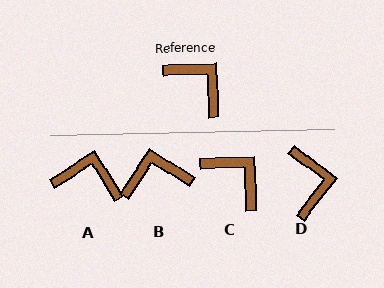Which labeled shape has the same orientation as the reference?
C.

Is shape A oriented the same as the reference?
No, it is off by about 30 degrees.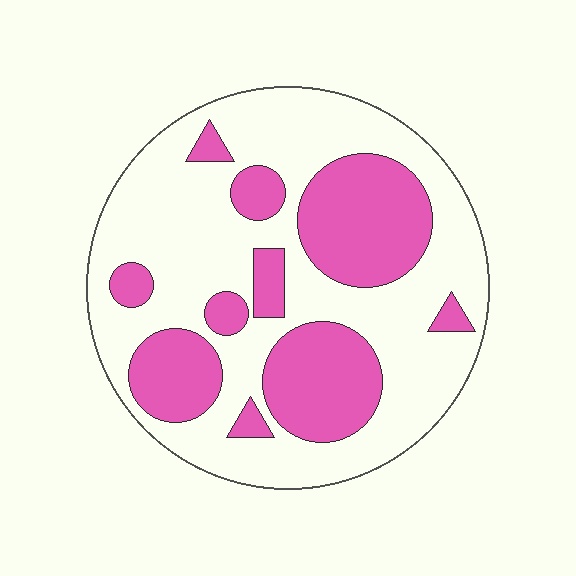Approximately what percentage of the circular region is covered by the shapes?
Approximately 35%.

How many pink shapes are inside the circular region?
10.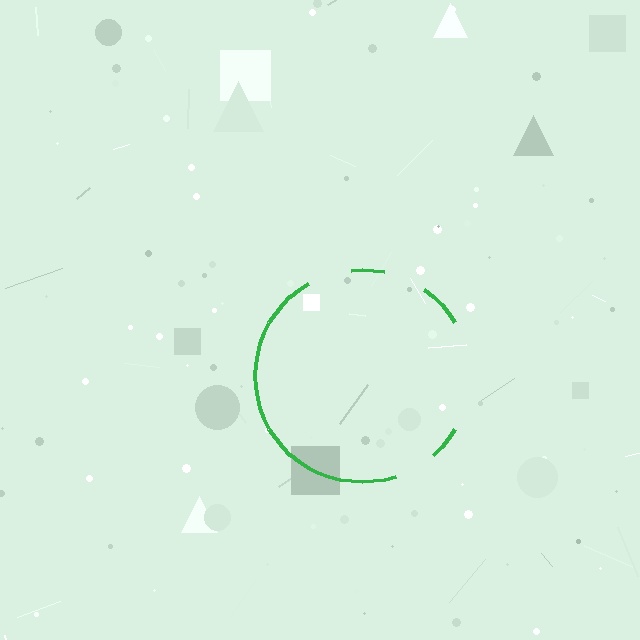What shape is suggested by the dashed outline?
The dashed outline suggests a circle.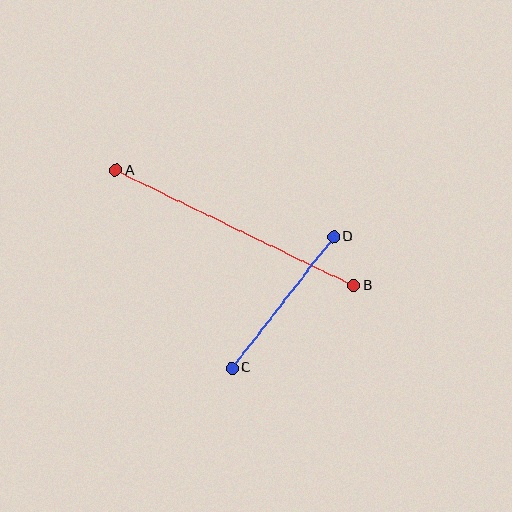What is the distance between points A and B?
The distance is approximately 264 pixels.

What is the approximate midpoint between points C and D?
The midpoint is at approximately (283, 302) pixels.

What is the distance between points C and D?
The distance is approximately 166 pixels.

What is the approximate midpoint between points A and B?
The midpoint is at approximately (235, 228) pixels.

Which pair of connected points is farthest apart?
Points A and B are farthest apart.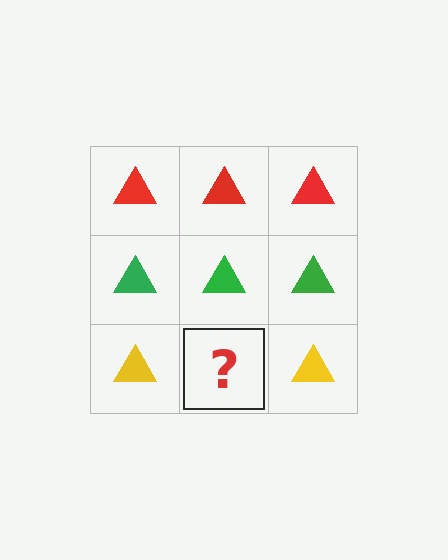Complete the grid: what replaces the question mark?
The question mark should be replaced with a yellow triangle.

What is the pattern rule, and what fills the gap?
The rule is that each row has a consistent color. The gap should be filled with a yellow triangle.